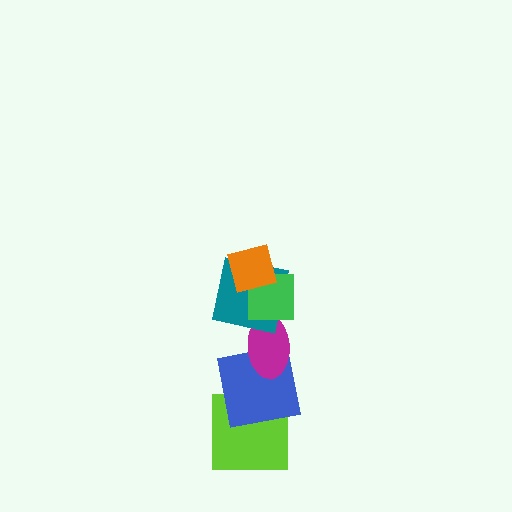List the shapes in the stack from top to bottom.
From top to bottom: the orange square, the green square, the teal square, the magenta ellipse, the blue square, the lime square.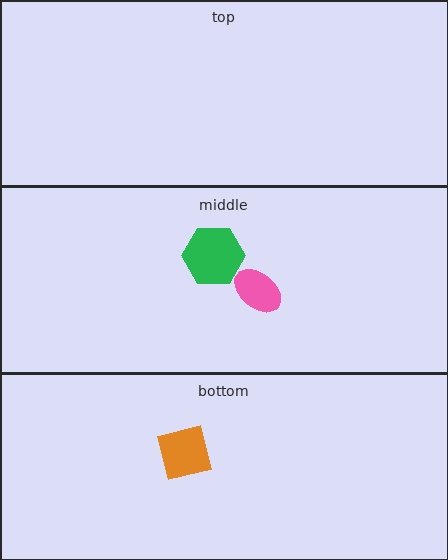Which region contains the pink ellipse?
The middle region.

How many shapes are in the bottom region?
1.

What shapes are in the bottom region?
The orange square.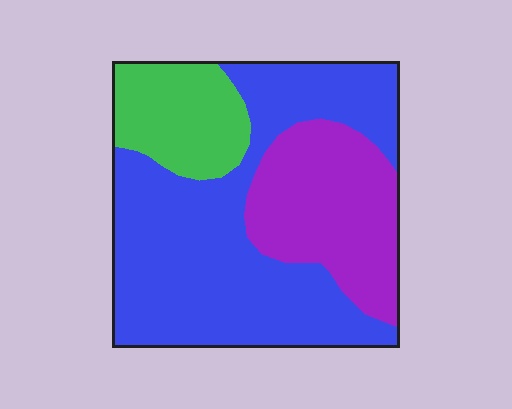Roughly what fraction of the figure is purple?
Purple takes up about one quarter (1/4) of the figure.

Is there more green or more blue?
Blue.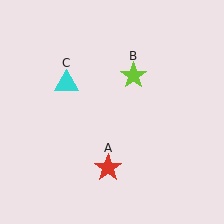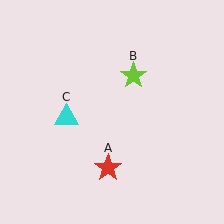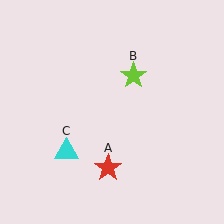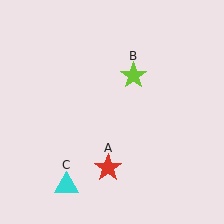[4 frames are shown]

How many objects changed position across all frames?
1 object changed position: cyan triangle (object C).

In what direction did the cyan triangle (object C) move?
The cyan triangle (object C) moved down.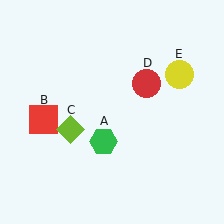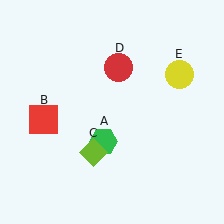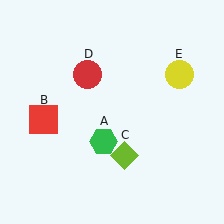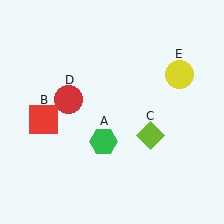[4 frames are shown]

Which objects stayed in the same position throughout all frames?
Green hexagon (object A) and red square (object B) and yellow circle (object E) remained stationary.